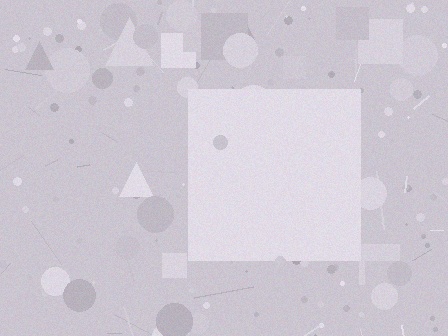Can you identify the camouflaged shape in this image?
The camouflaged shape is a square.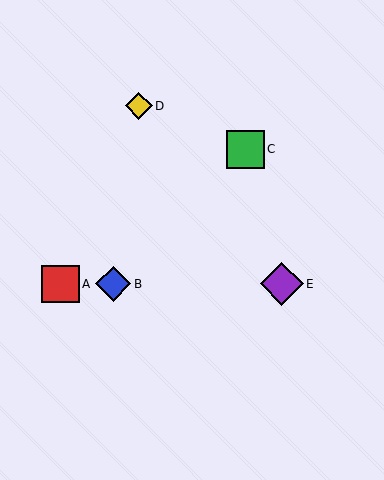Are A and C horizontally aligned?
No, A is at y≈284 and C is at y≈149.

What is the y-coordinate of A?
Object A is at y≈284.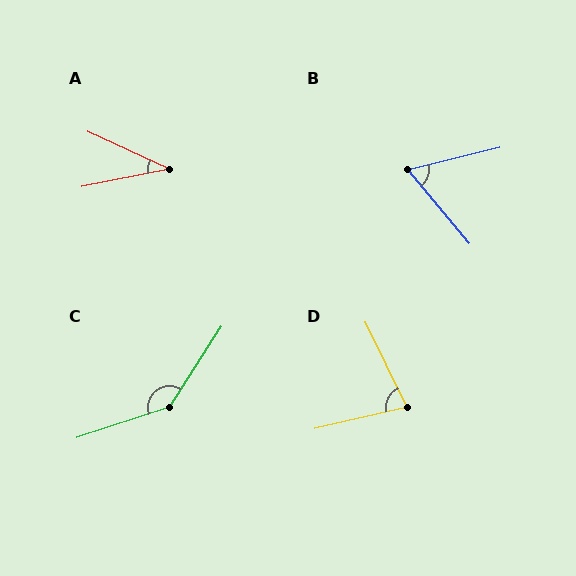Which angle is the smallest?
A, at approximately 36 degrees.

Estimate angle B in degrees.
Approximately 64 degrees.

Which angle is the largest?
C, at approximately 141 degrees.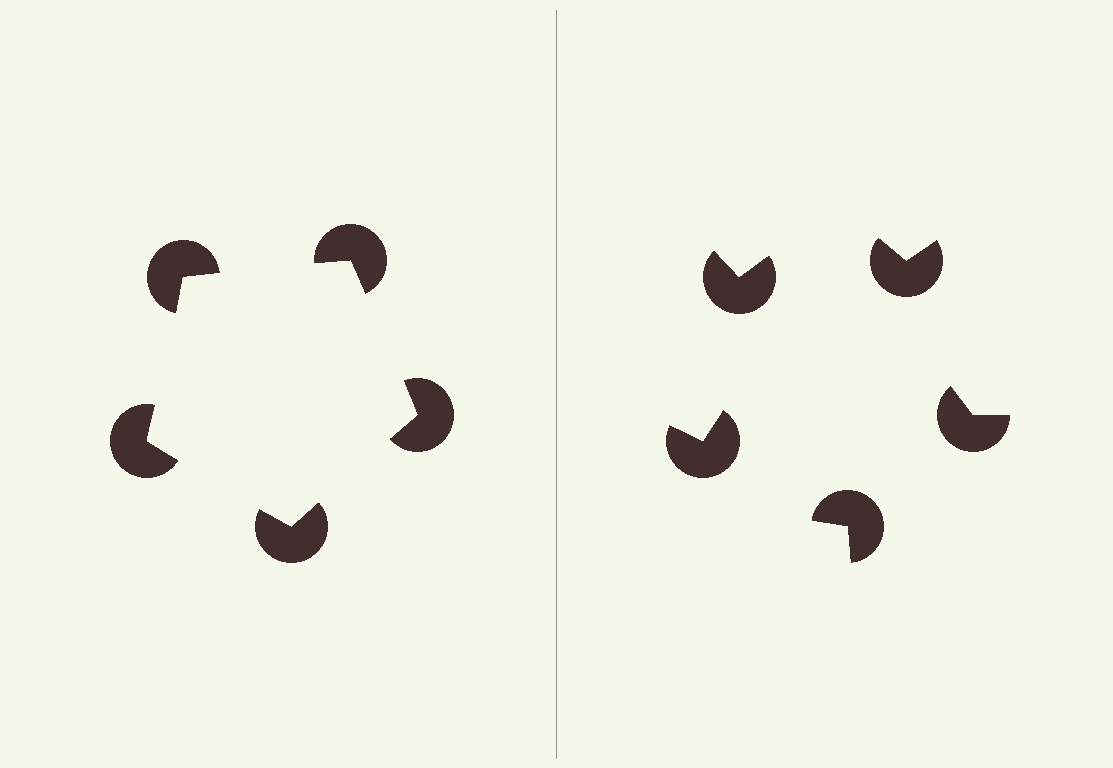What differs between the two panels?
The pac-man discs are positioned identically on both sides; only the wedge orientations differ. On the left they align to a pentagon; on the right they are misaligned.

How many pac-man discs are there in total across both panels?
10 — 5 on each side.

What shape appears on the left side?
An illusory pentagon.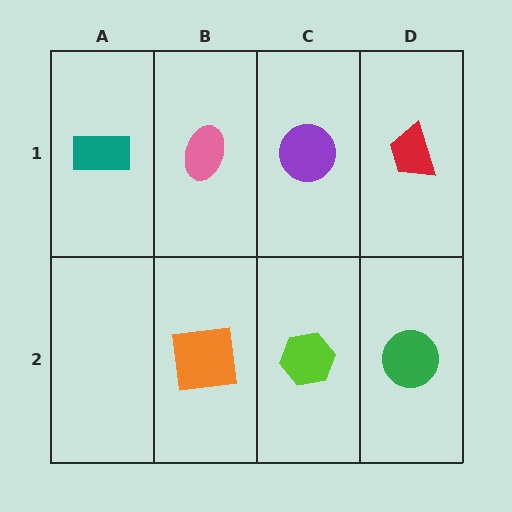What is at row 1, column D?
A red trapezoid.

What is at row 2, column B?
An orange square.